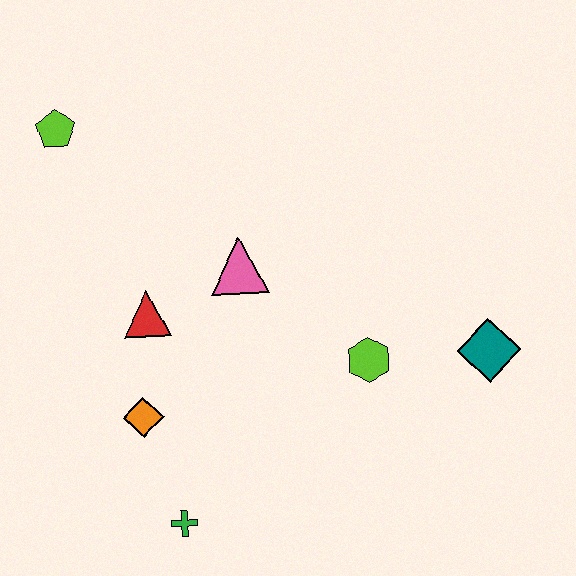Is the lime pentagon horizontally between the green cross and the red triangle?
No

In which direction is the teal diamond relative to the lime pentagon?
The teal diamond is to the right of the lime pentagon.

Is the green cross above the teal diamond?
No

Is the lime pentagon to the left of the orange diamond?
Yes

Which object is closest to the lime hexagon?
The teal diamond is closest to the lime hexagon.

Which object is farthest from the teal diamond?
The lime pentagon is farthest from the teal diamond.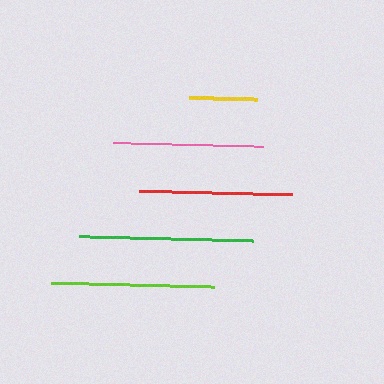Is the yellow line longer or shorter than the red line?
The red line is longer than the yellow line.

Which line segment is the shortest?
The yellow line is the shortest at approximately 68 pixels.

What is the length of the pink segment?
The pink segment is approximately 150 pixels long.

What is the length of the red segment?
The red segment is approximately 153 pixels long.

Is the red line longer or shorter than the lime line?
The lime line is longer than the red line.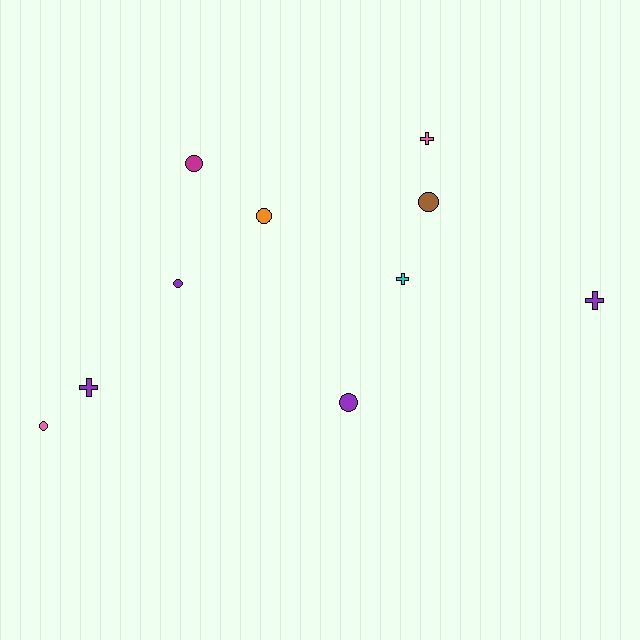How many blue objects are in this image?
There are no blue objects.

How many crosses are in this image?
There are 4 crosses.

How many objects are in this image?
There are 10 objects.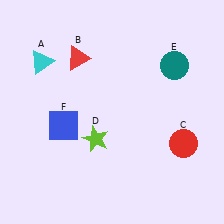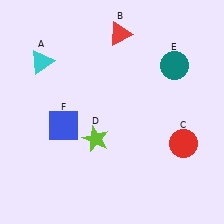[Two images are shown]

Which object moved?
The red triangle (B) moved right.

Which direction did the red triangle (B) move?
The red triangle (B) moved right.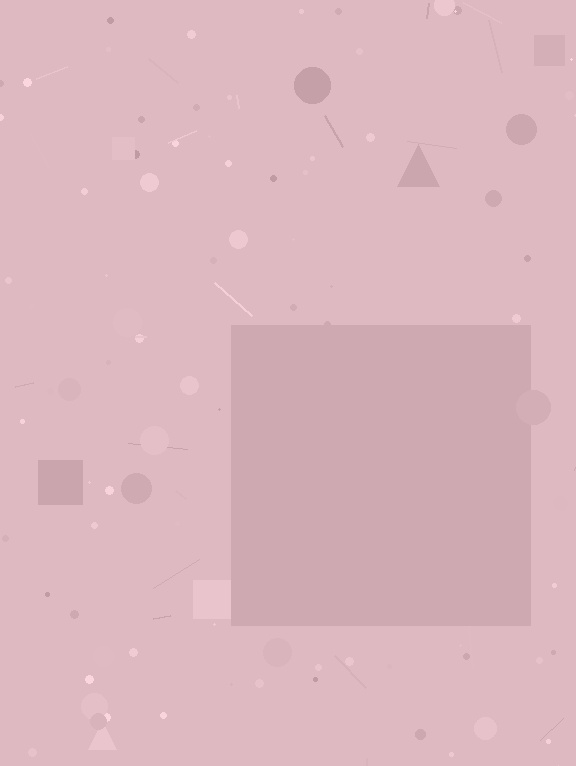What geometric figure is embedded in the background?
A square is embedded in the background.